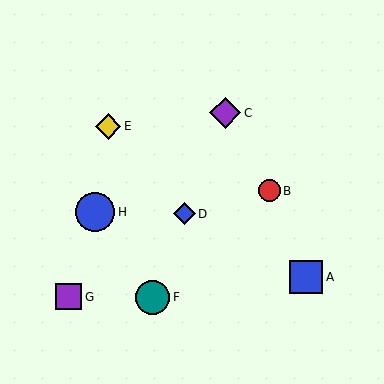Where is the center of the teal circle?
The center of the teal circle is at (153, 297).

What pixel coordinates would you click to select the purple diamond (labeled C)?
Click at (225, 113) to select the purple diamond C.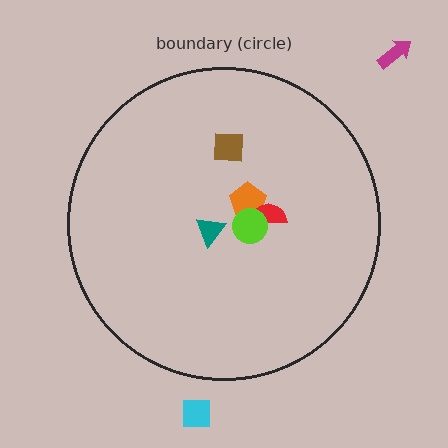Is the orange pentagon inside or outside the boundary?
Inside.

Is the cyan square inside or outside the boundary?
Outside.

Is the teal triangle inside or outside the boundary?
Inside.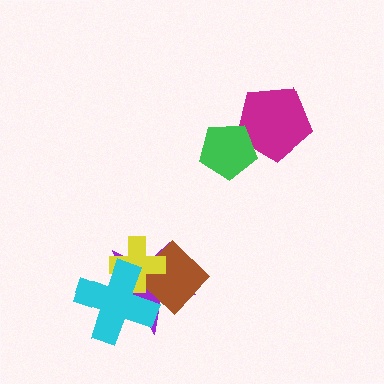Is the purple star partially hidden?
Yes, it is partially covered by another shape.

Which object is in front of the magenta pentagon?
The green pentagon is in front of the magenta pentagon.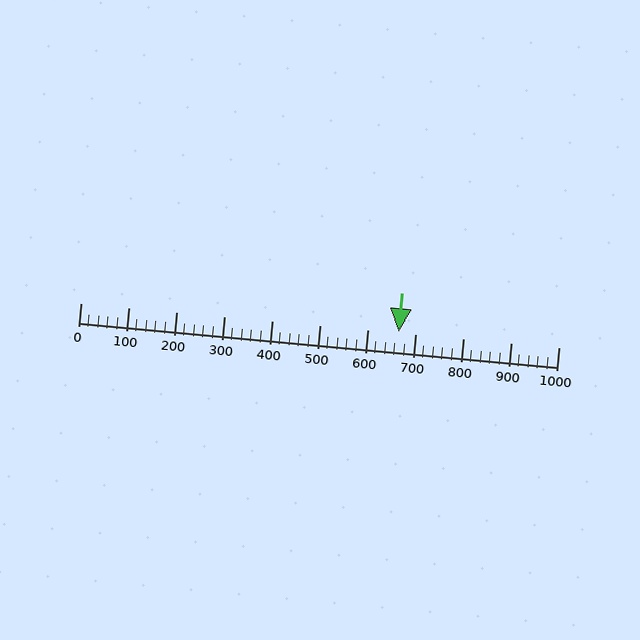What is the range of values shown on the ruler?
The ruler shows values from 0 to 1000.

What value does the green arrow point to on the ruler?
The green arrow points to approximately 665.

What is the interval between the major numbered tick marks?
The major tick marks are spaced 100 units apart.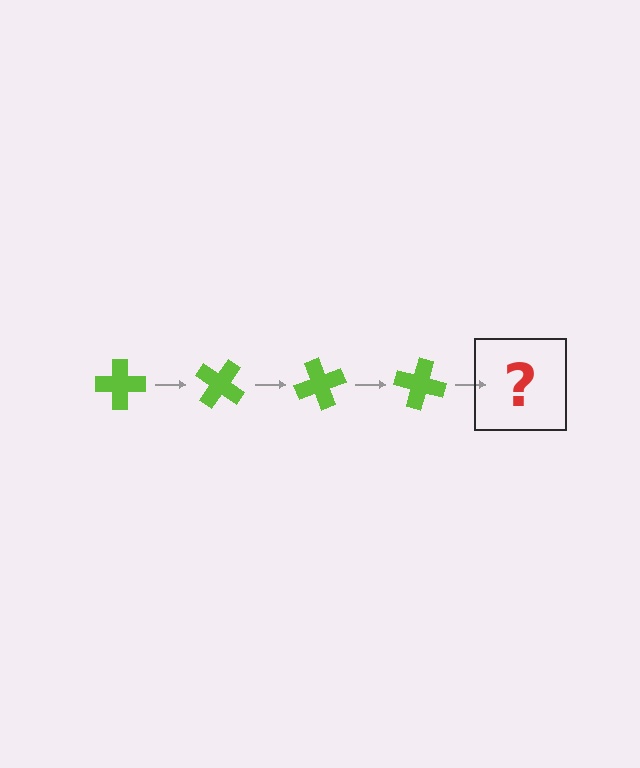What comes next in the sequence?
The next element should be a lime cross rotated 140 degrees.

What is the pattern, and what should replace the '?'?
The pattern is that the cross rotates 35 degrees each step. The '?' should be a lime cross rotated 140 degrees.